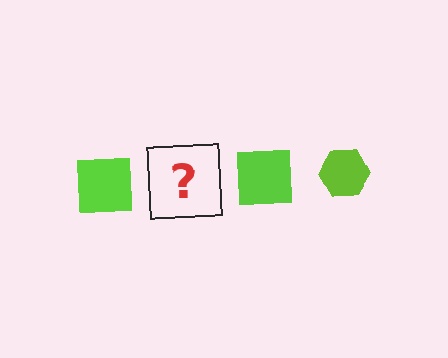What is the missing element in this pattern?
The missing element is a lime hexagon.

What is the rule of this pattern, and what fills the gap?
The rule is that the pattern cycles through square, hexagon shapes in lime. The gap should be filled with a lime hexagon.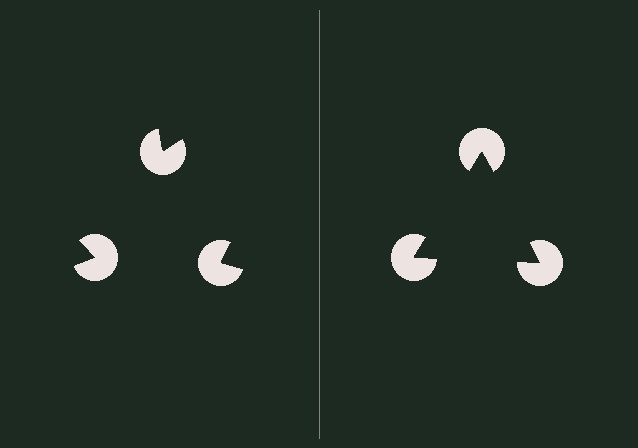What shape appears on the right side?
An illusory triangle.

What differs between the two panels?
The pac-man discs are positioned identically on both sides; only the wedge orientations differ. On the right they align to a triangle; on the left they are misaligned.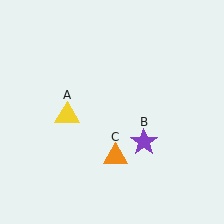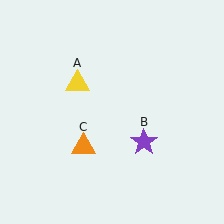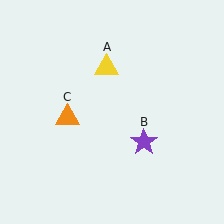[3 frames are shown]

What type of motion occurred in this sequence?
The yellow triangle (object A), orange triangle (object C) rotated clockwise around the center of the scene.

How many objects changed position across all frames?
2 objects changed position: yellow triangle (object A), orange triangle (object C).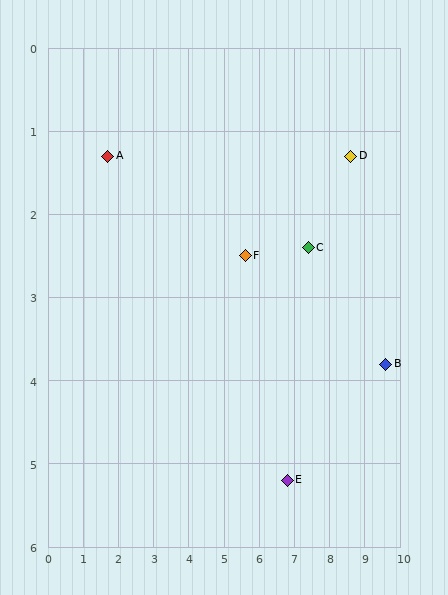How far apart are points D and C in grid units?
Points D and C are about 1.6 grid units apart.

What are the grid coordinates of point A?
Point A is at approximately (1.7, 1.3).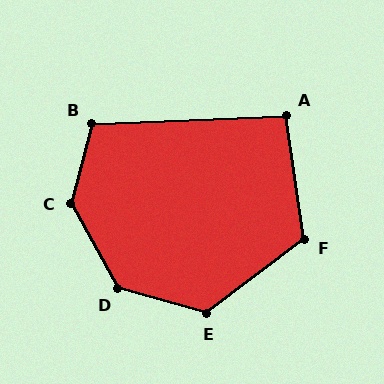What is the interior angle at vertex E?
Approximately 128 degrees (obtuse).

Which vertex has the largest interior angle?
C, at approximately 137 degrees.